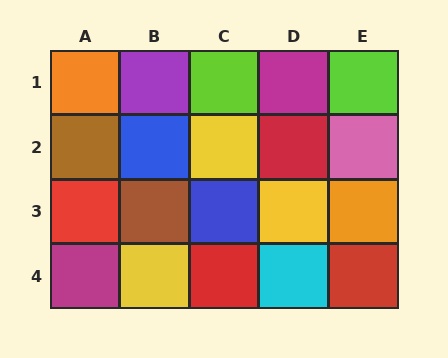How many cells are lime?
2 cells are lime.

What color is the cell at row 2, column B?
Blue.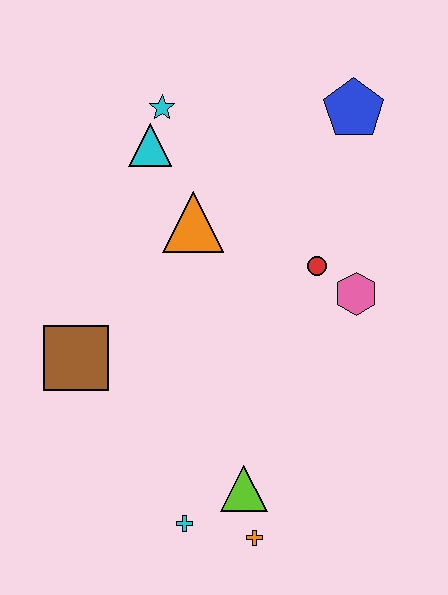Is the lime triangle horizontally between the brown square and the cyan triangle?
No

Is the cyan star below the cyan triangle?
No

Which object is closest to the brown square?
The orange triangle is closest to the brown square.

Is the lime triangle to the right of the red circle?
No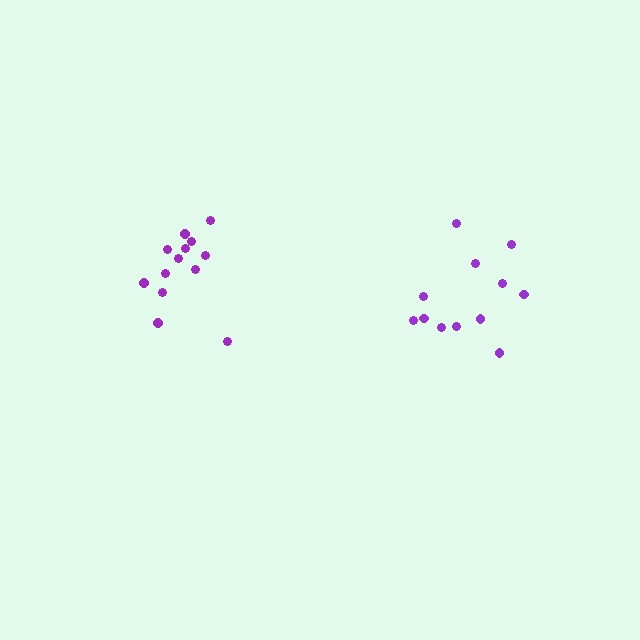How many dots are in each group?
Group 1: 13 dots, Group 2: 12 dots (25 total).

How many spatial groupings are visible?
There are 2 spatial groupings.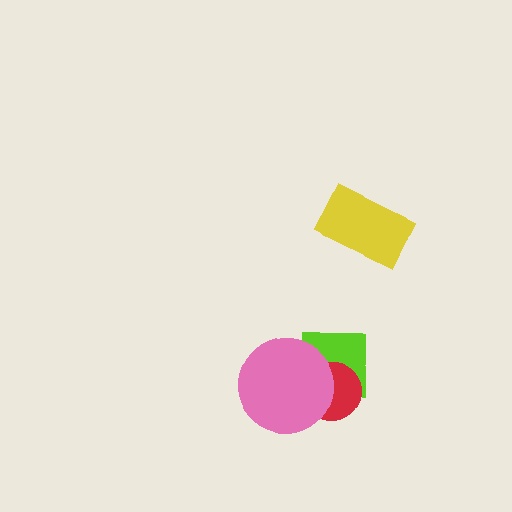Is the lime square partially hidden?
Yes, it is partially covered by another shape.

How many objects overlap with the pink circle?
2 objects overlap with the pink circle.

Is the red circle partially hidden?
Yes, it is partially covered by another shape.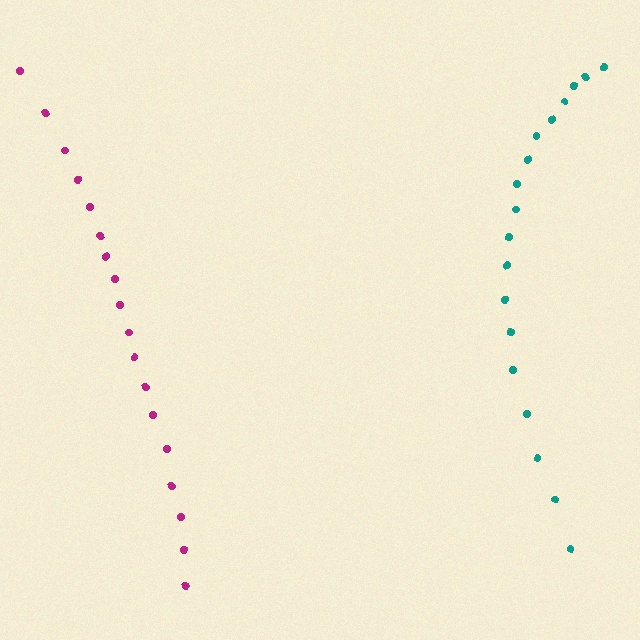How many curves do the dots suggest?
There are 2 distinct paths.